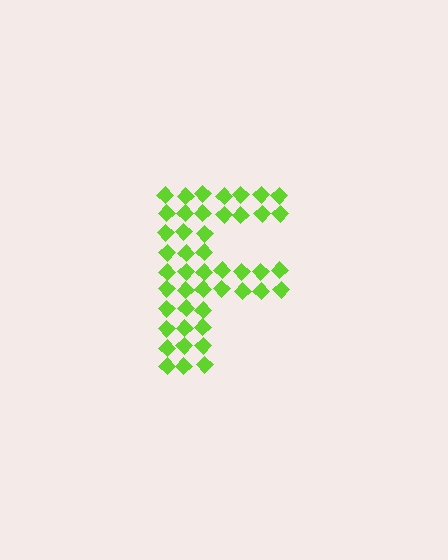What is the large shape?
The large shape is the letter F.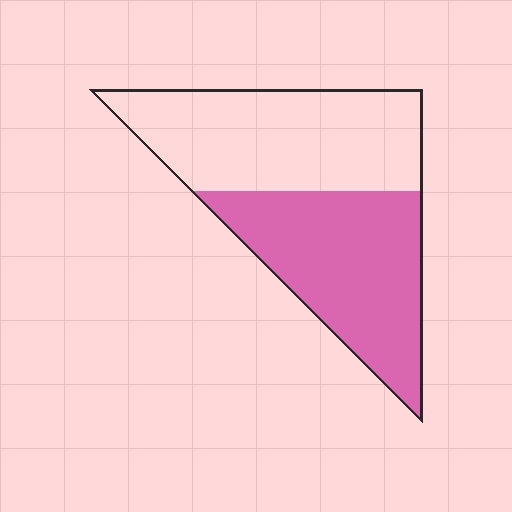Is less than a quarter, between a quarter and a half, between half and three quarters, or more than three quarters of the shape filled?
Between a quarter and a half.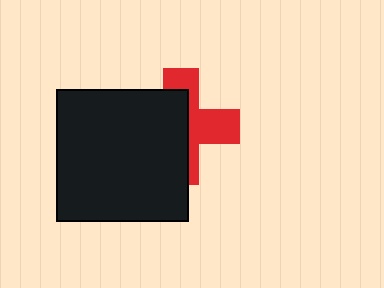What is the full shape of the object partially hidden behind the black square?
The partially hidden object is a red cross.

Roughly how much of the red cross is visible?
A small part of it is visible (roughly 45%).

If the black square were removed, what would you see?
You would see the complete red cross.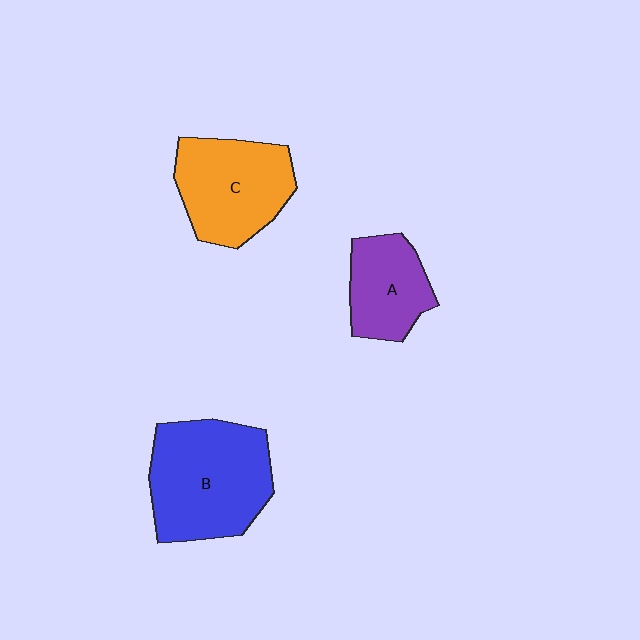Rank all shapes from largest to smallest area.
From largest to smallest: B (blue), C (orange), A (purple).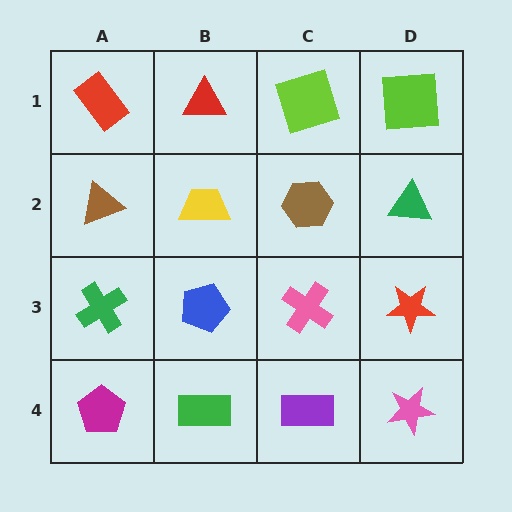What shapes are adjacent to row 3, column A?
A brown triangle (row 2, column A), a magenta pentagon (row 4, column A), a blue pentagon (row 3, column B).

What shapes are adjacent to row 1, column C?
A brown hexagon (row 2, column C), a red triangle (row 1, column B), a lime square (row 1, column D).